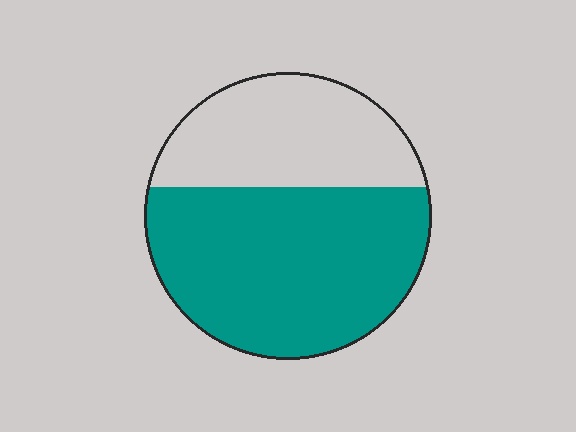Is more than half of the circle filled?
Yes.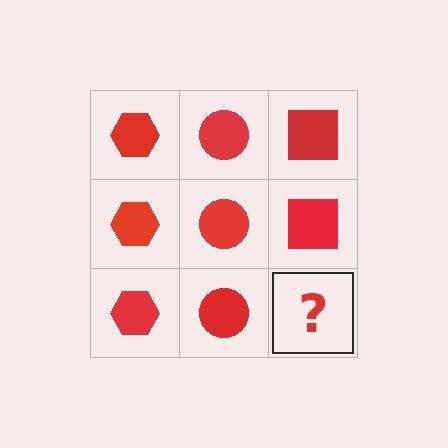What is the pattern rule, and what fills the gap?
The rule is that each column has a consistent shape. The gap should be filled with a red square.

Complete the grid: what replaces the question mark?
The question mark should be replaced with a red square.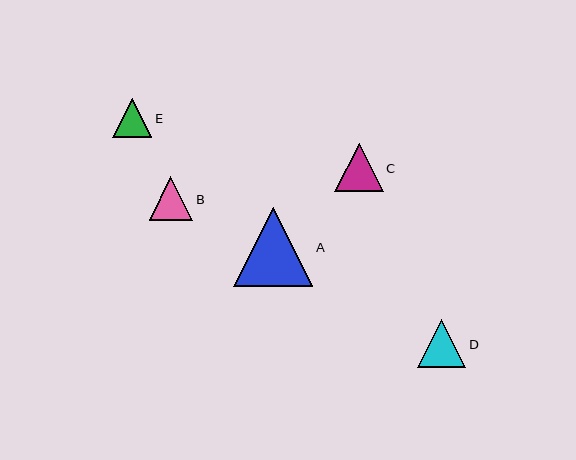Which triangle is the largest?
Triangle A is the largest with a size of approximately 79 pixels.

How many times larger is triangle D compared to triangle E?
Triangle D is approximately 1.2 times the size of triangle E.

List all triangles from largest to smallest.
From largest to smallest: A, C, D, B, E.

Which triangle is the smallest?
Triangle E is the smallest with a size of approximately 39 pixels.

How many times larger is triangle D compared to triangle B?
Triangle D is approximately 1.1 times the size of triangle B.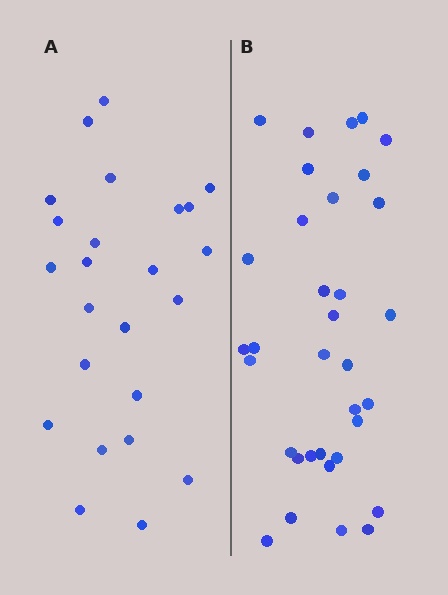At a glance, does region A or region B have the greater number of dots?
Region B (the right region) has more dots.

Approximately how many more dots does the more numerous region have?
Region B has roughly 10 or so more dots than region A.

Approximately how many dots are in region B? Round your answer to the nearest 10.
About 30 dots. (The exact count is 34, which rounds to 30.)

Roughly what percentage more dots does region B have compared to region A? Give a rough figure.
About 40% more.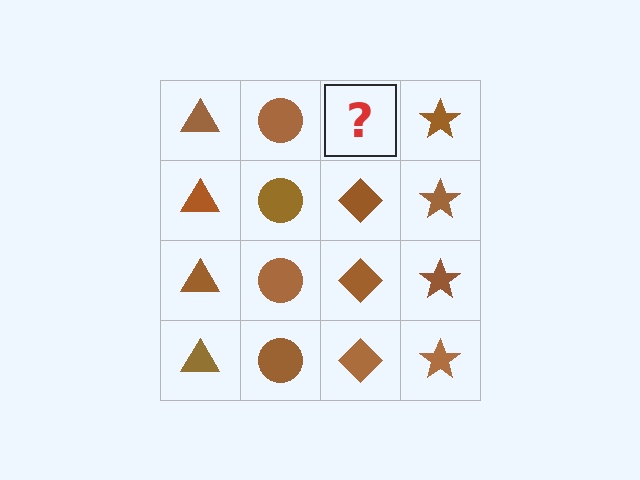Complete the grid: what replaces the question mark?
The question mark should be replaced with a brown diamond.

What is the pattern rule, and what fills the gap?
The rule is that each column has a consistent shape. The gap should be filled with a brown diamond.